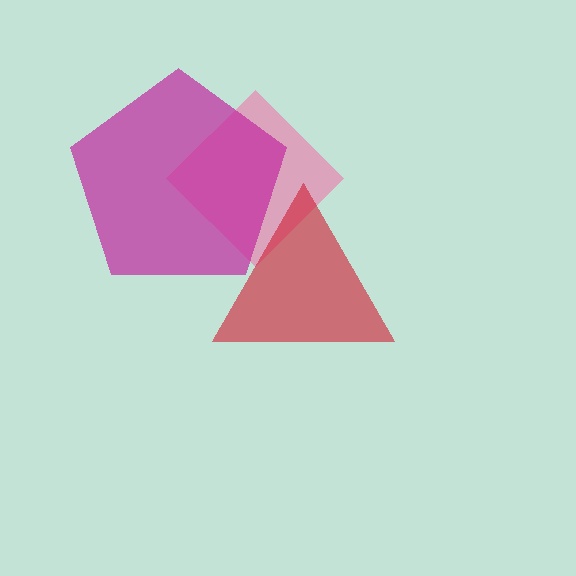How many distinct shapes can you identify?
There are 3 distinct shapes: a pink diamond, a red triangle, a magenta pentagon.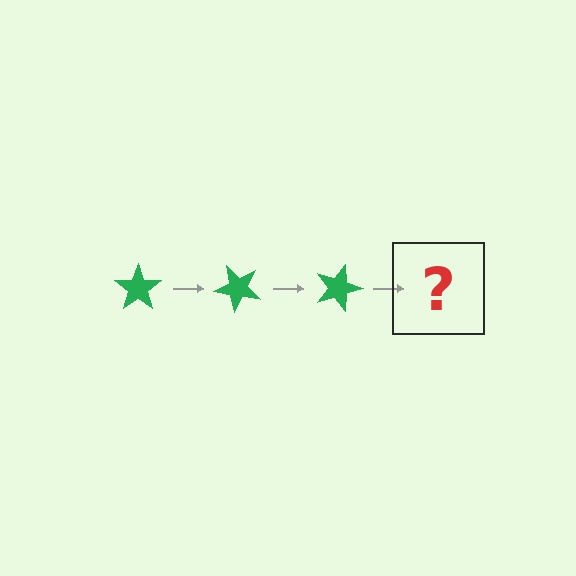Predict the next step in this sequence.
The next step is a green star rotated 135 degrees.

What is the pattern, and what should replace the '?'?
The pattern is that the star rotates 45 degrees each step. The '?' should be a green star rotated 135 degrees.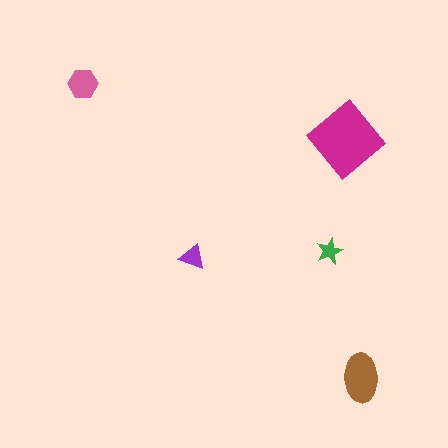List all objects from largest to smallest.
The magenta diamond, the brown ellipse, the pink hexagon, the purple triangle, the green star.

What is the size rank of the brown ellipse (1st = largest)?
2nd.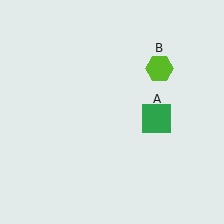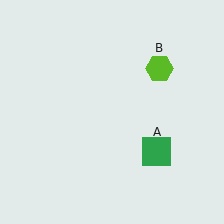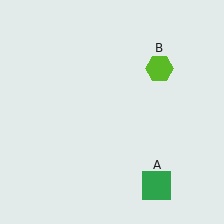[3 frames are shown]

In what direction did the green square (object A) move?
The green square (object A) moved down.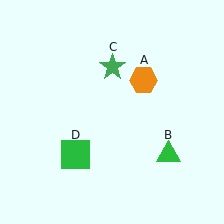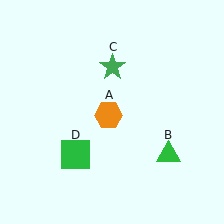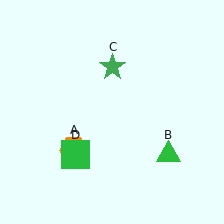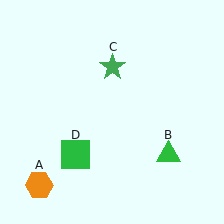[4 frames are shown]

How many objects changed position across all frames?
1 object changed position: orange hexagon (object A).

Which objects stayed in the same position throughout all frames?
Green triangle (object B) and green star (object C) and green square (object D) remained stationary.